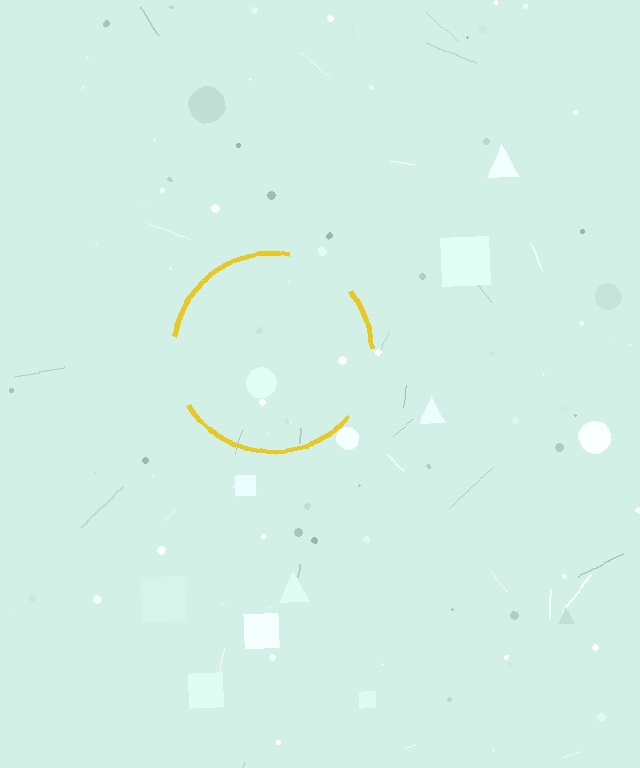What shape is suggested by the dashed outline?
The dashed outline suggests a circle.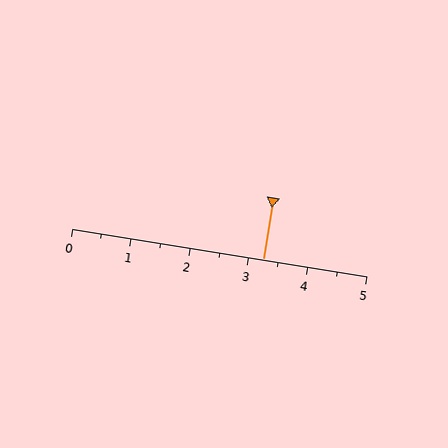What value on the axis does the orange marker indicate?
The marker indicates approximately 3.2.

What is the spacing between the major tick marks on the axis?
The major ticks are spaced 1 apart.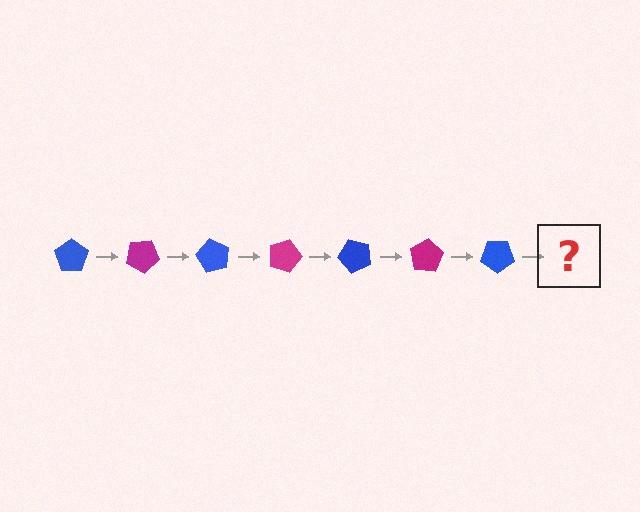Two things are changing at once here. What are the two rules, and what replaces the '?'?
The two rules are that it rotates 30 degrees each step and the color cycles through blue and magenta. The '?' should be a magenta pentagon, rotated 210 degrees from the start.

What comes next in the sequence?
The next element should be a magenta pentagon, rotated 210 degrees from the start.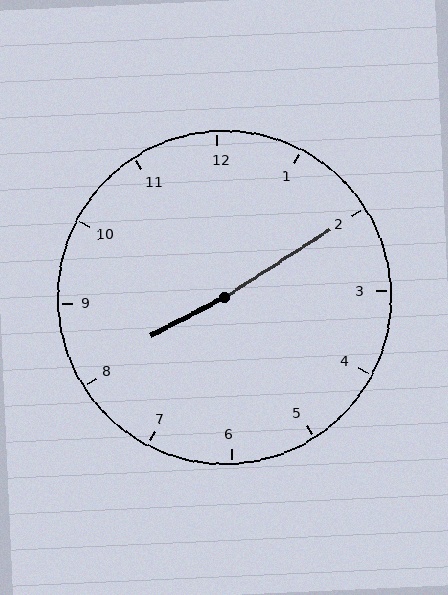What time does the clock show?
8:10.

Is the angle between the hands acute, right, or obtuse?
It is obtuse.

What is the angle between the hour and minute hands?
Approximately 175 degrees.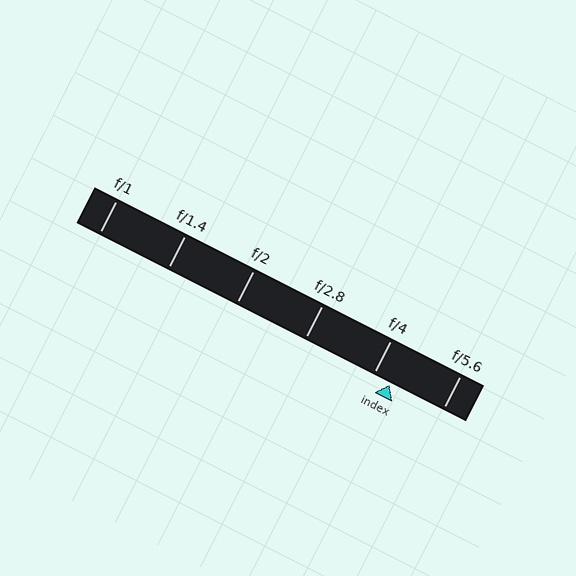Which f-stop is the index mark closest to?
The index mark is closest to f/4.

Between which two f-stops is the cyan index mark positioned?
The index mark is between f/4 and f/5.6.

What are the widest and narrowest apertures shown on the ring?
The widest aperture shown is f/1 and the narrowest is f/5.6.